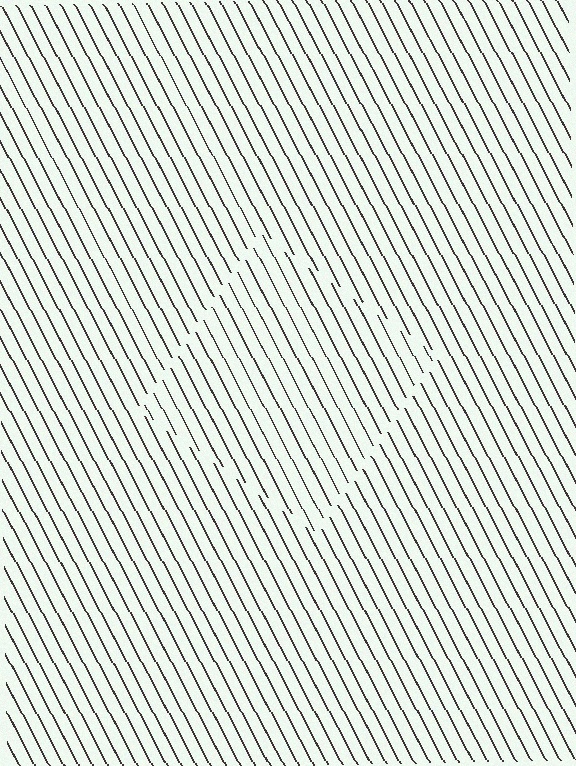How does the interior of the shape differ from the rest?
The interior of the shape contains the same grating, shifted by half a period — the contour is defined by the phase discontinuity where line-ends from the inner and outer gratings abut.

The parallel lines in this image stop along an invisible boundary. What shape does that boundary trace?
An illusory square. The interior of the shape contains the same grating, shifted by half a period — the contour is defined by the phase discontinuity where line-ends from the inner and outer gratings abut.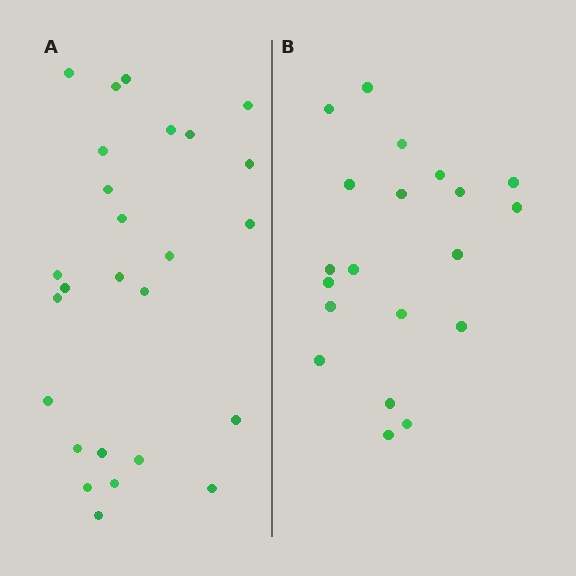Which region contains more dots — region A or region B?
Region A (the left region) has more dots.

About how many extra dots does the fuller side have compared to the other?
Region A has about 6 more dots than region B.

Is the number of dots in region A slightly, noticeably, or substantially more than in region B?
Region A has noticeably more, but not dramatically so. The ratio is roughly 1.3 to 1.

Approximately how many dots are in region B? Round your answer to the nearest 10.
About 20 dots.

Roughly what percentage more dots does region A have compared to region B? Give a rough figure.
About 30% more.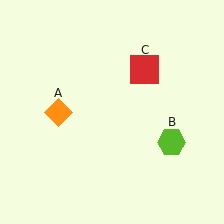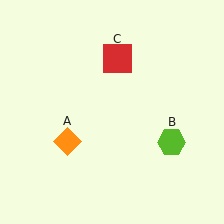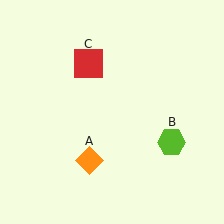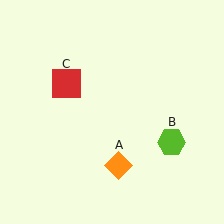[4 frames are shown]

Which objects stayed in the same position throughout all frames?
Lime hexagon (object B) remained stationary.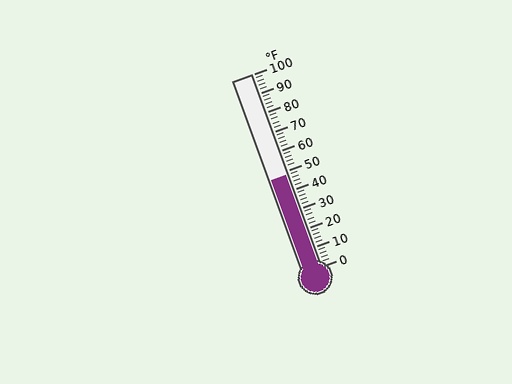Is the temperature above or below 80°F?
The temperature is below 80°F.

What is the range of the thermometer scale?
The thermometer scale ranges from 0°F to 100°F.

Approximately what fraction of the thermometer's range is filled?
The thermometer is filled to approximately 50% of its range.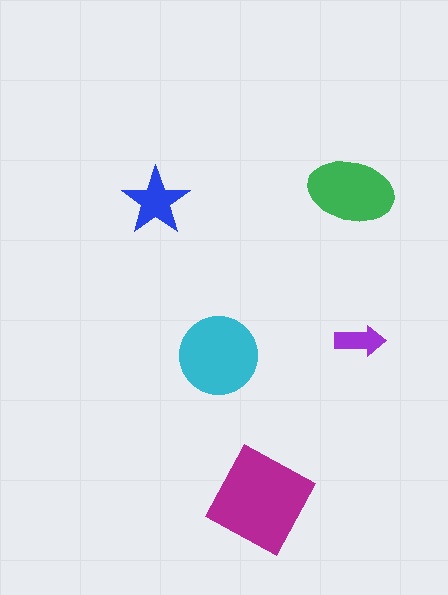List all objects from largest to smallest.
The magenta square, the cyan circle, the green ellipse, the blue star, the purple arrow.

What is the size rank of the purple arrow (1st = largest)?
5th.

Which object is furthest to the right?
The purple arrow is rightmost.